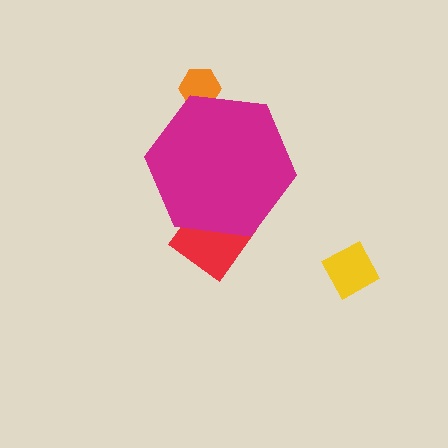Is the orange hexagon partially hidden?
Yes, the orange hexagon is partially hidden behind the magenta hexagon.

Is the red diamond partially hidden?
Yes, the red diamond is partially hidden behind the magenta hexagon.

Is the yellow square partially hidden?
No, the yellow square is fully visible.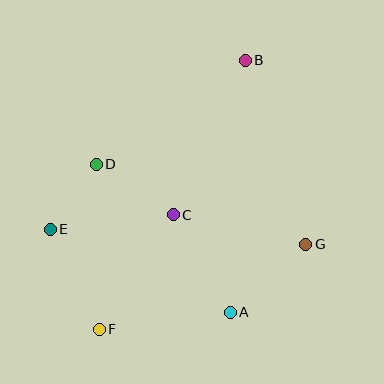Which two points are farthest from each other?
Points B and F are farthest from each other.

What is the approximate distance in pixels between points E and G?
The distance between E and G is approximately 256 pixels.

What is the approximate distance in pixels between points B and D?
The distance between B and D is approximately 181 pixels.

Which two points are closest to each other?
Points D and E are closest to each other.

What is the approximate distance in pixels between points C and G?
The distance between C and G is approximately 136 pixels.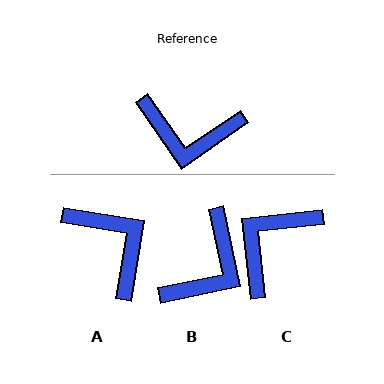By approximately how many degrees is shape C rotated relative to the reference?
Approximately 118 degrees clockwise.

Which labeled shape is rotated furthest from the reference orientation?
A, about 136 degrees away.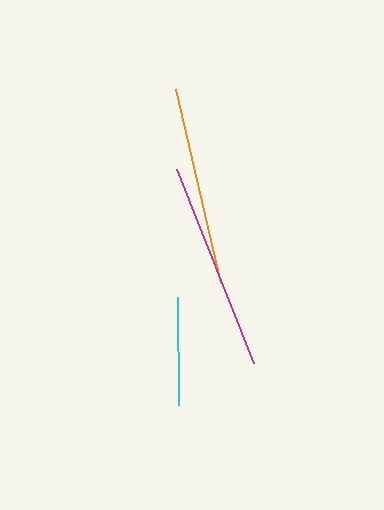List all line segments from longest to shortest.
From longest to shortest: magenta, orange, cyan.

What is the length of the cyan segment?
The cyan segment is approximately 107 pixels long.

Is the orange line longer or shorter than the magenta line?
The magenta line is longer than the orange line.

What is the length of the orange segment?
The orange segment is approximately 200 pixels long.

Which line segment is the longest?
The magenta line is the longest at approximately 209 pixels.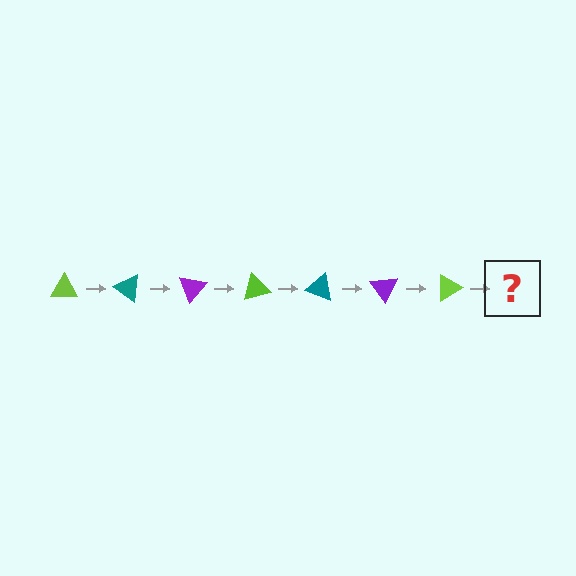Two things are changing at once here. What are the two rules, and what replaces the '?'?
The two rules are that it rotates 35 degrees each step and the color cycles through lime, teal, and purple. The '?' should be a teal triangle, rotated 245 degrees from the start.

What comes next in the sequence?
The next element should be a teal triangle, rotated 245 degrees from the start.